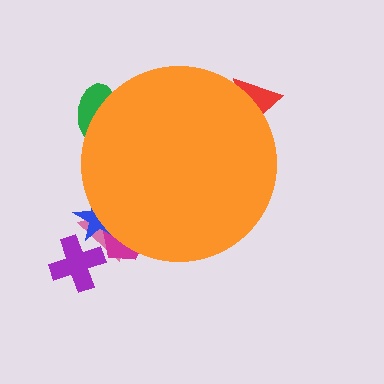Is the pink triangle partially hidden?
Yes, the pink triangle is partially hidden behind the orange circle.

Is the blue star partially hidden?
Yes, the blue star is partially hidden behind the orange circle.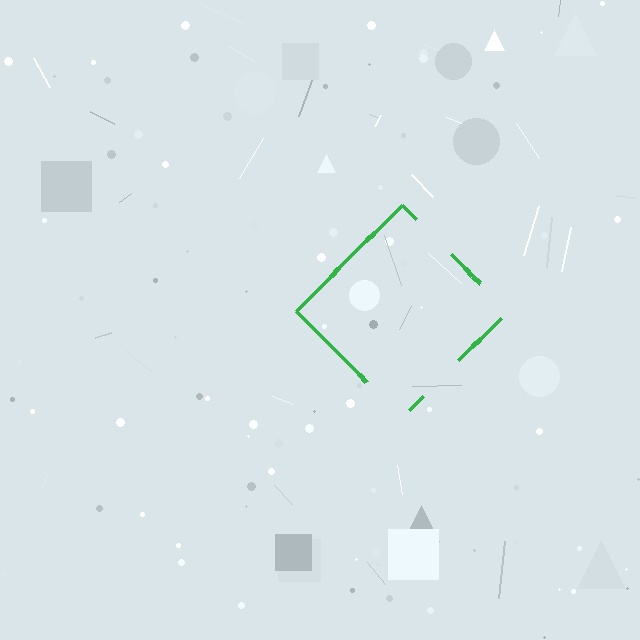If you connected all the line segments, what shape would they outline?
They would outline a diamond.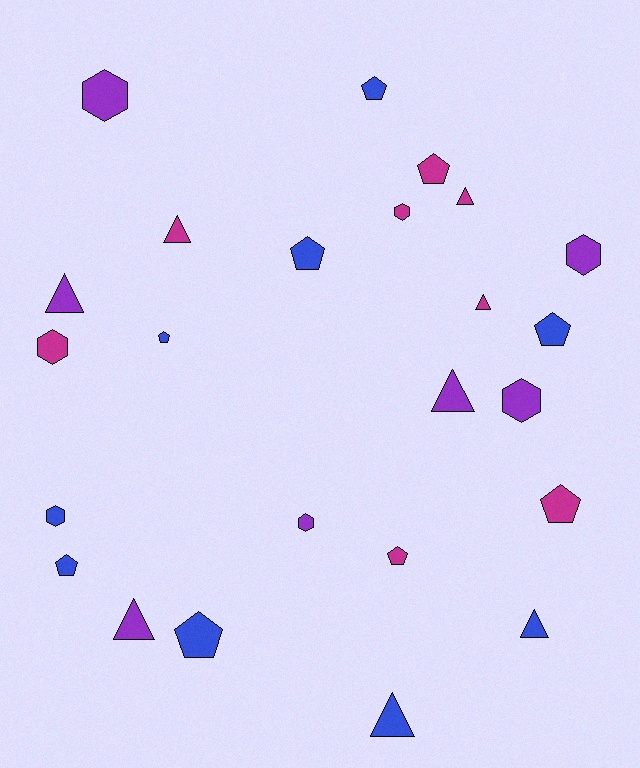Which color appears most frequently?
Blue, with 9 objects.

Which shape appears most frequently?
Pentagon, with 9 objects.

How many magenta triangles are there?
There are 3 magenta triangles.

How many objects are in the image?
There are 24 objects.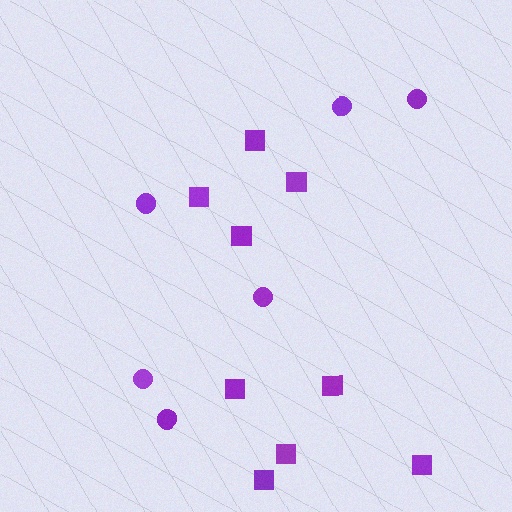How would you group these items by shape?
There are 2 groups: one group of squares (9) and one group of circles (6).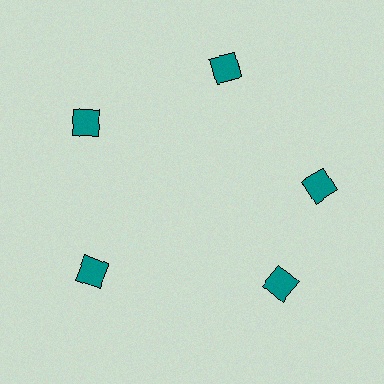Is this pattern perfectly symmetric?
No. The 5 teal squares are arranged in a ring, but one element near the 5 o'clock position is rotated out of alignment along the ring, breaking the 5-fold rotational symmetry.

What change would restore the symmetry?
The symmetry would be restored by rotating it back into even spacing with its neighbors so that all 5 squares sit at equal angles and equal distance from the center.